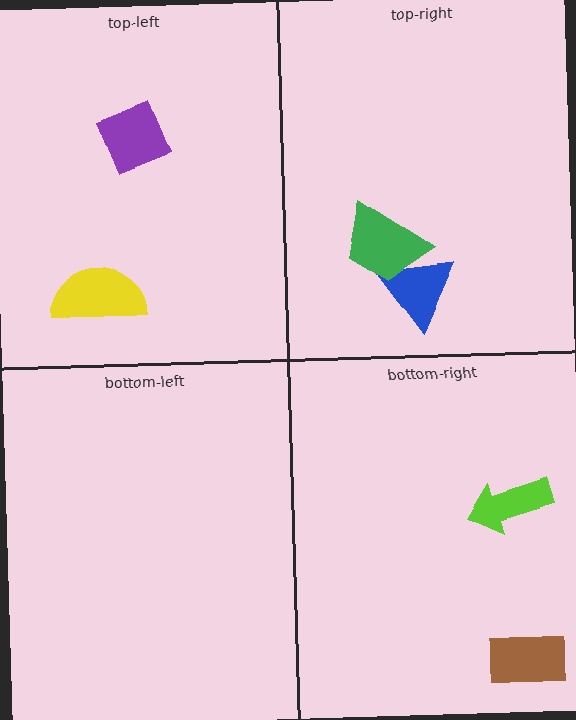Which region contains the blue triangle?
The top-right region.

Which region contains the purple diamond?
The top-left region.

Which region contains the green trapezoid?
The top-right region.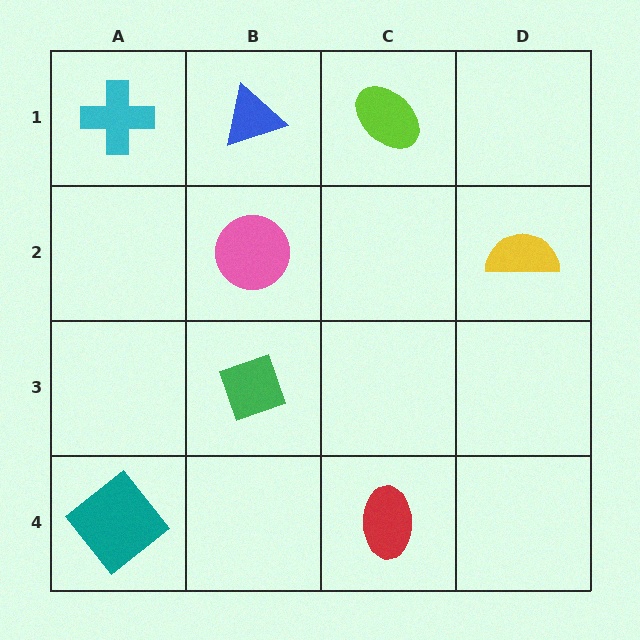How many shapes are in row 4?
2 shapes.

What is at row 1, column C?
A lime ellipse.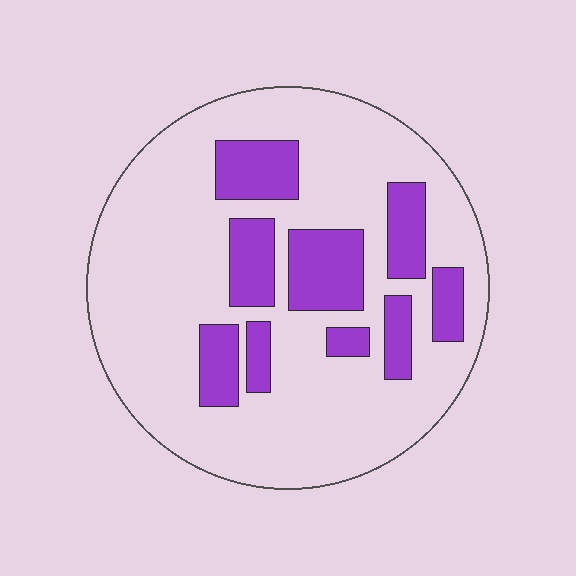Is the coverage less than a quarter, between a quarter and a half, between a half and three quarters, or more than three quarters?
Less than a quarter.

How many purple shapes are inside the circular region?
9.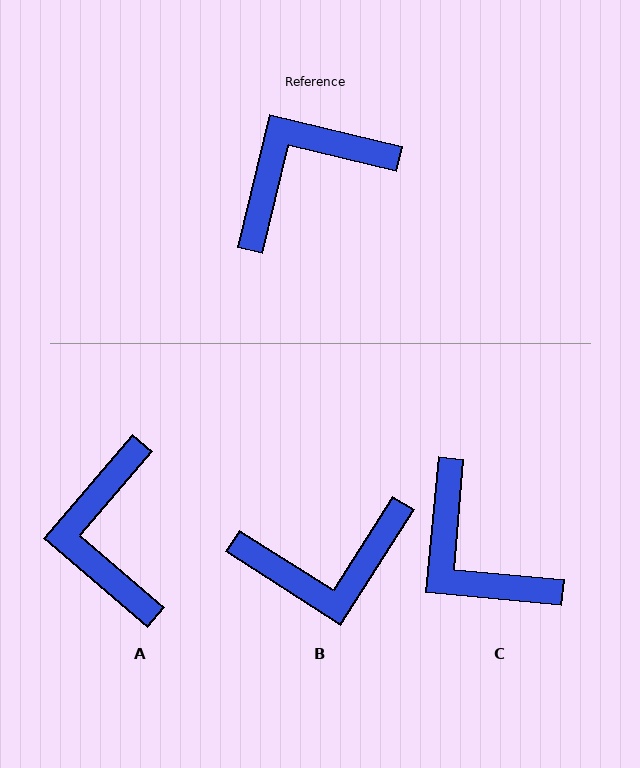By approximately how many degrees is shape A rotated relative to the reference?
Approximately 63 degrees counter-clockwise.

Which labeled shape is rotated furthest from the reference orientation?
B, about 161 degrees away.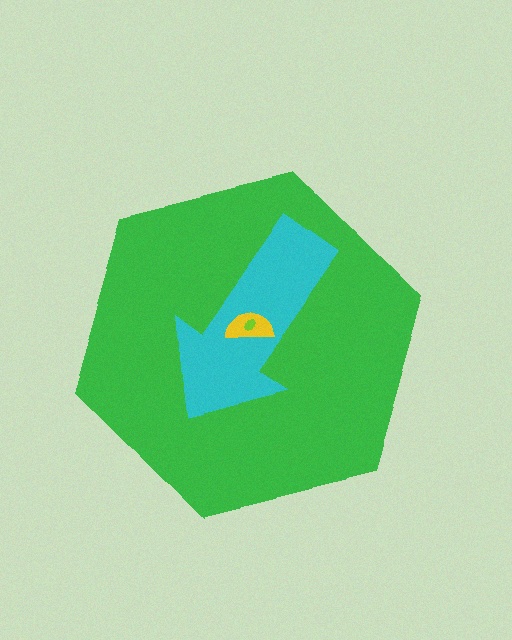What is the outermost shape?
The green hexagon.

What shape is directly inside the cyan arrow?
The yellow semicircle.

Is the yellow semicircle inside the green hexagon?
Yes.